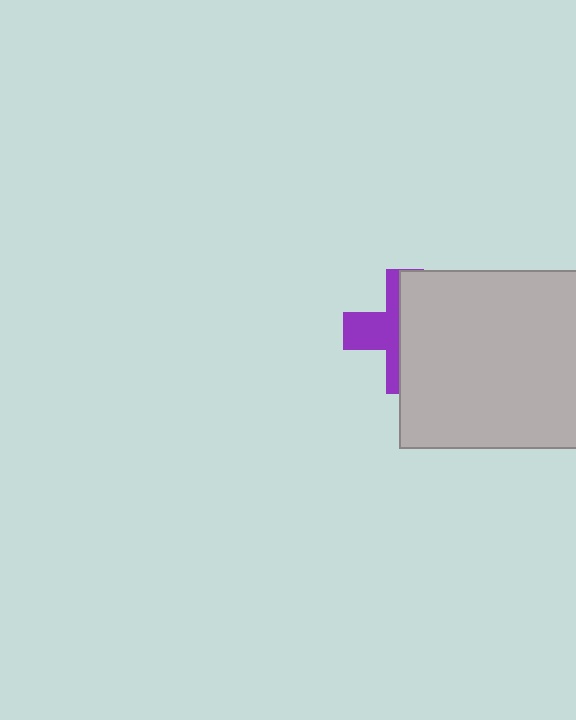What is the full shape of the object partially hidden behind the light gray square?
The partially hidden object is a purple cross.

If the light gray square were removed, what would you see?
You would see the complete purple cross.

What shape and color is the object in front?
The object in front is a light gray square.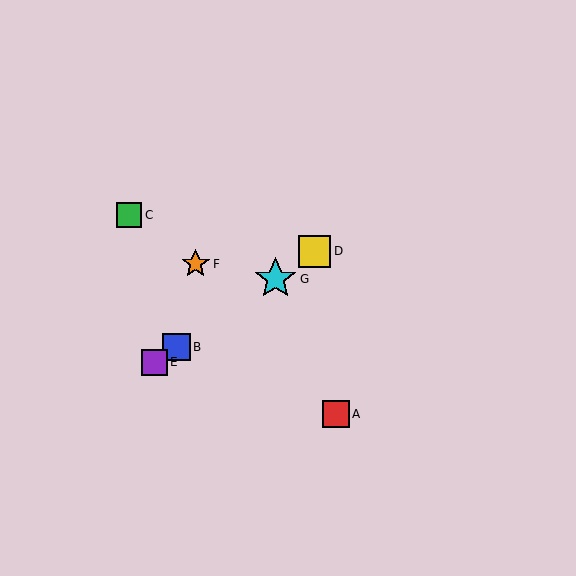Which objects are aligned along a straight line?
Objects B, D, E, G are aligned along a straight line.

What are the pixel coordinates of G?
Object G is at (276, 279).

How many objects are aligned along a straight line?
4 objects (B, D, E, G) are aligned along a straight line.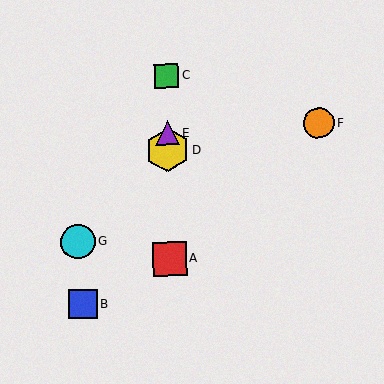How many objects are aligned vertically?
4 objects (A, C, D, E) are aligned vertically.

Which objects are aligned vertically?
Objects A, C, D, E are aligned vertically.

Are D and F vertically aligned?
No, D is at x≈167 and F is at x≈319.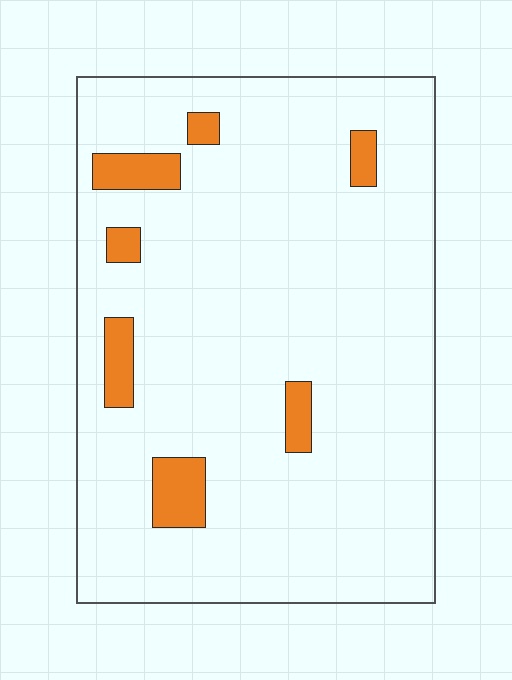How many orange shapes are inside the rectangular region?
7.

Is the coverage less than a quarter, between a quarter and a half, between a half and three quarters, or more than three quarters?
Less than a quarter.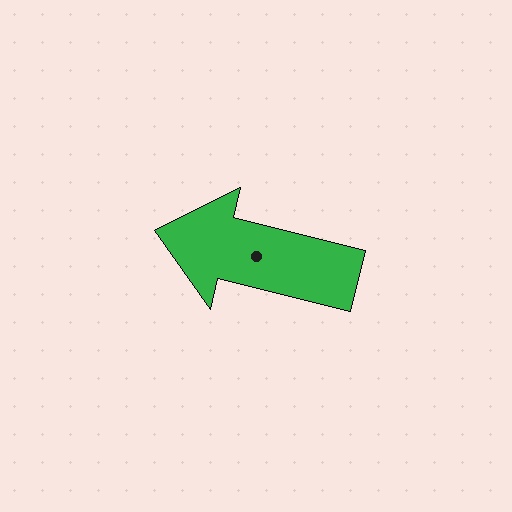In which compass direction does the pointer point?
West.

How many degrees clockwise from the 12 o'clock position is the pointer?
Approximately 284 degrees.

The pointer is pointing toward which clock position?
Roughly 9 o'clock.